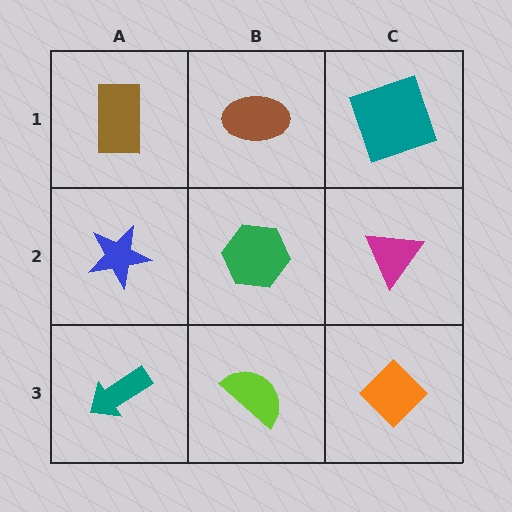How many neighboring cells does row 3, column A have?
2.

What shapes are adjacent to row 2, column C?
A teal square (row 1, column C), an orange diamond (row 3, column C), a green hexagon (row 2, column B).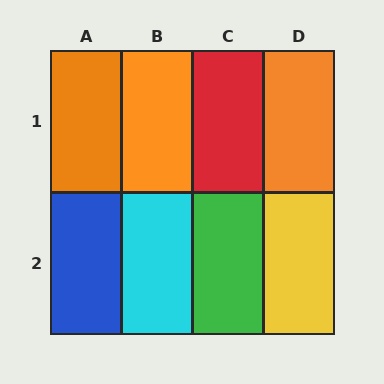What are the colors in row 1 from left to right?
Orange, orange, red, orange.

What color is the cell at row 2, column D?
Yellow.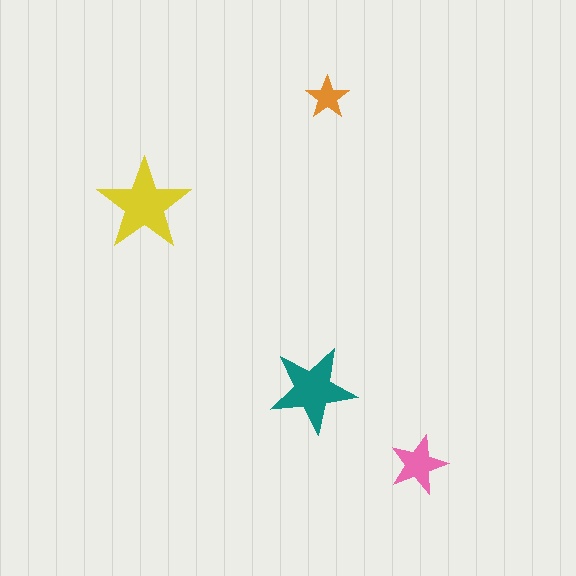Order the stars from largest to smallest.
the yellow one, the teal one, the pink one, the orange one.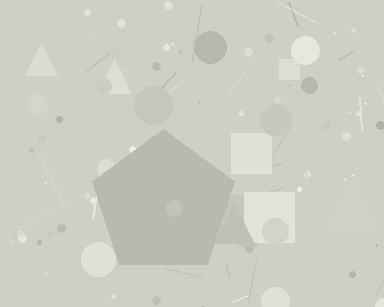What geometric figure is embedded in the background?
A pentagon is embedded in the background.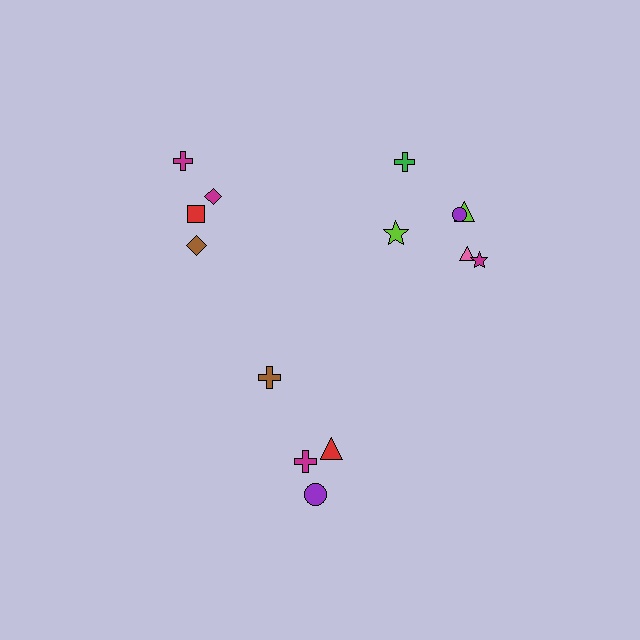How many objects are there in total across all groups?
There are 14 objects.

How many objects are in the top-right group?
There are 6 objects.